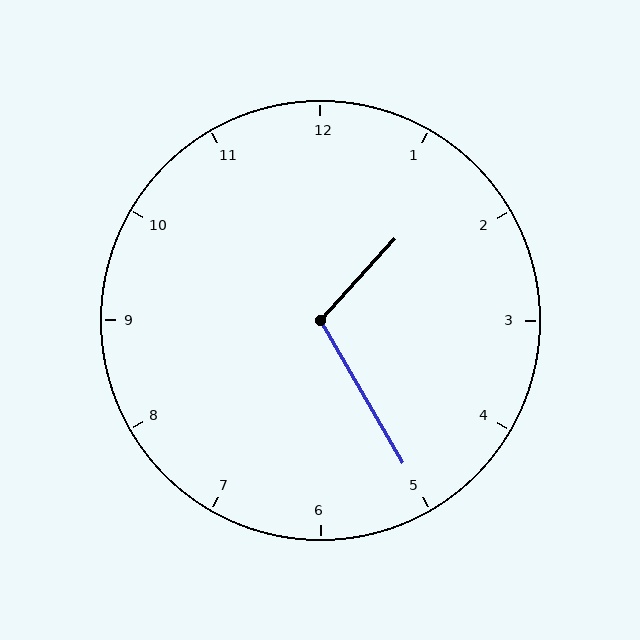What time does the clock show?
1:25.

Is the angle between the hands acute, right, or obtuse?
It is obtuse.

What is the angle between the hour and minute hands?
Approximately 108 degrees.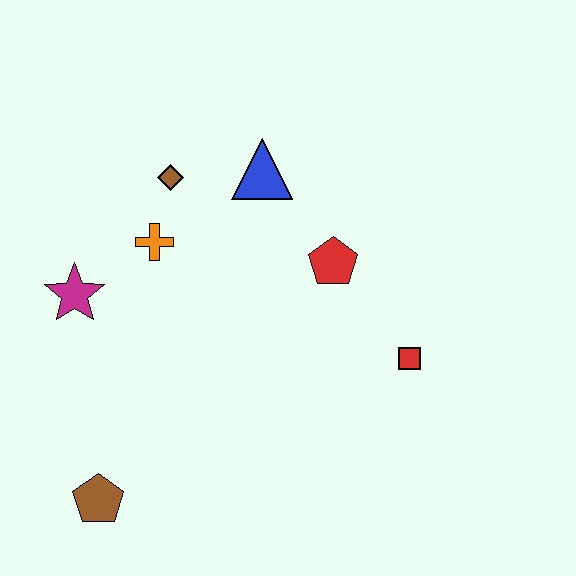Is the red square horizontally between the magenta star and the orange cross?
No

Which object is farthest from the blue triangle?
The brown pentagon is farthest from the blue triangle.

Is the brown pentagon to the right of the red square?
No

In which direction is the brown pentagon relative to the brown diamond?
The brown pentagon is below the brown diamond.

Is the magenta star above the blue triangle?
No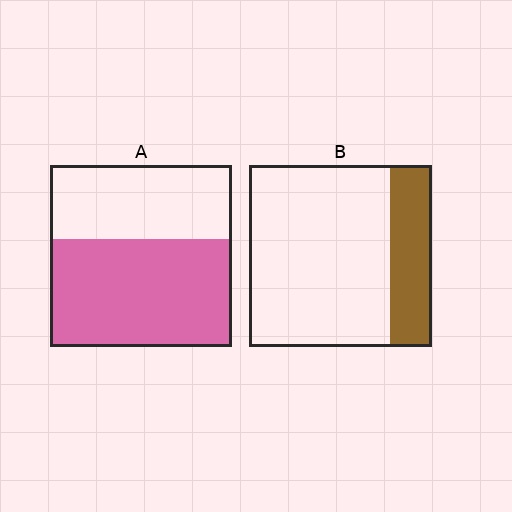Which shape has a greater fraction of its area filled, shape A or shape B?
Shape A.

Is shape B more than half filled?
No.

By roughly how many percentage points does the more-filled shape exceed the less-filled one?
By roughly 35 percentage points (A over B).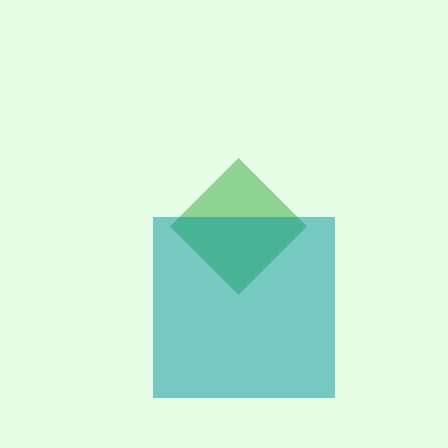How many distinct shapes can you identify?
There are 2 distinct shapes: a green diamond, a teal square.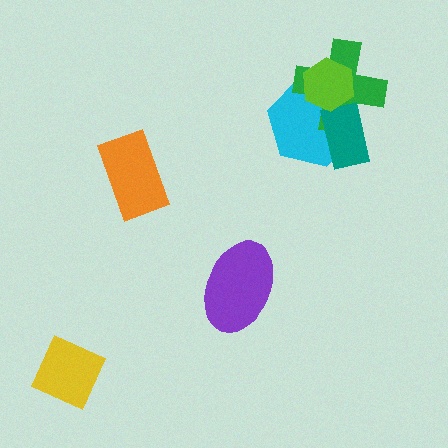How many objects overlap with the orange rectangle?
0 objects overlap with the orange rectangle.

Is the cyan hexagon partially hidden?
Yes, it is partially covered by another shape.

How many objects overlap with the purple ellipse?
0 objects overlap with the purple ellipse.